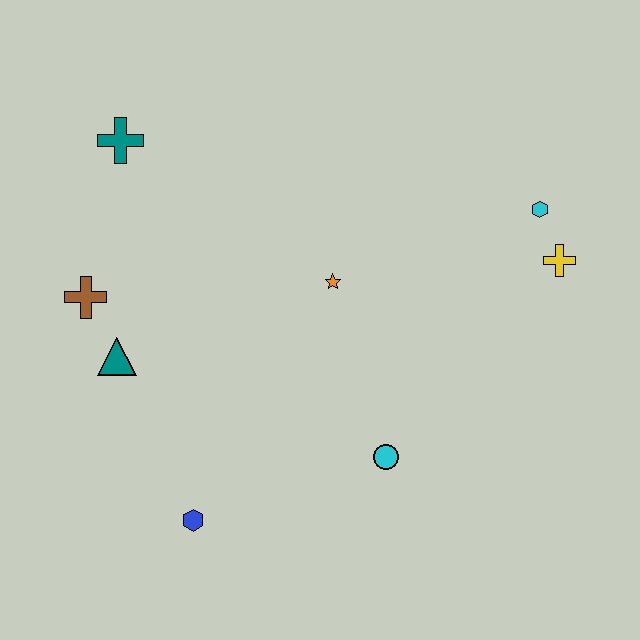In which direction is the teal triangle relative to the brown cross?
The teal triangle is below the brown cross.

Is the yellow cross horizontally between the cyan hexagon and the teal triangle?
No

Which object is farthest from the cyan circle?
The teal cross is farthest from the cyan circle.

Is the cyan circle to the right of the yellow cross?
No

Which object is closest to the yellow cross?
The cyan hexagon is closest to the yellow cross.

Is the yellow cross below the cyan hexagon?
Yes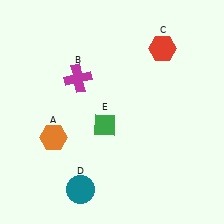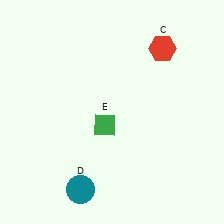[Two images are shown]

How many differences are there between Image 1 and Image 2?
There are 2 differences between the two images.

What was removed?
The magenta cross (B), the orange hexagon (A) were removed in Image 2.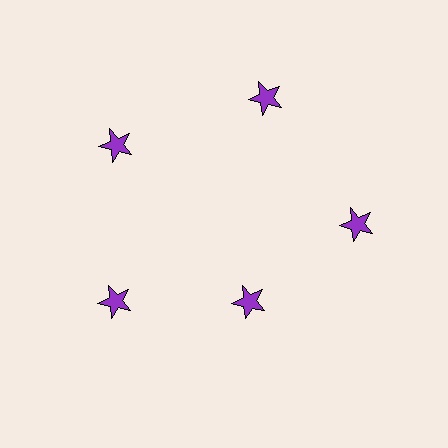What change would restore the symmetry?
The symmetry would be restored by moving it outward, back onto the ring so that all 5 stars sit at equal angles and equal distance from the center.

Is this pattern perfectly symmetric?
No. The 5 purple stars are arranged in a ring, but one element near the 5 o'clock position is pulled inward toward the center, breaking the 5-fold rotational symmetry.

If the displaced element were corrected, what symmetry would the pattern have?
It would have 5-fold rotational symmetry — the pattern would map onto itself every 72 degrees.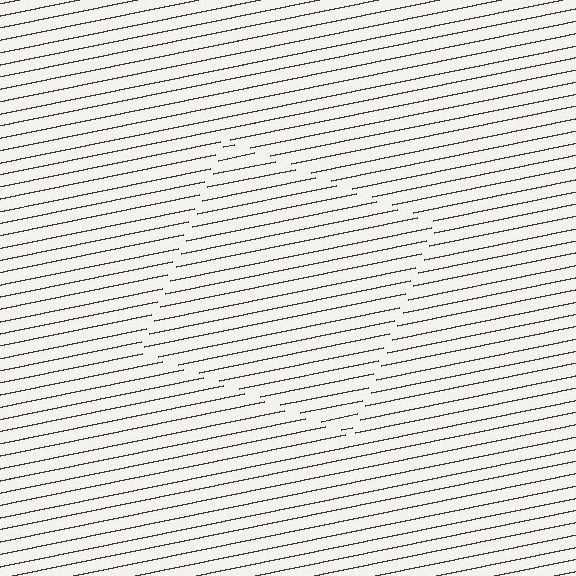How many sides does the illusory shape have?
4 sides — the line-ends trace a square.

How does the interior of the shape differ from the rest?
The interior of the shape contains the same grating, shifted by half a period — the contour is defined by the phase discontinuity where line-ends from the inner and outer gratings abut.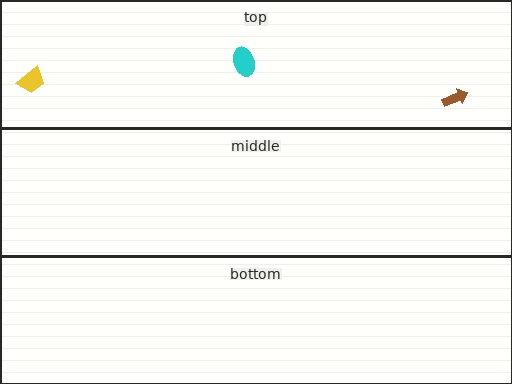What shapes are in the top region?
The brown arrow, the cyan ellipse, the yellow trapezoid.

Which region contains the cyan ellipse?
The top region.